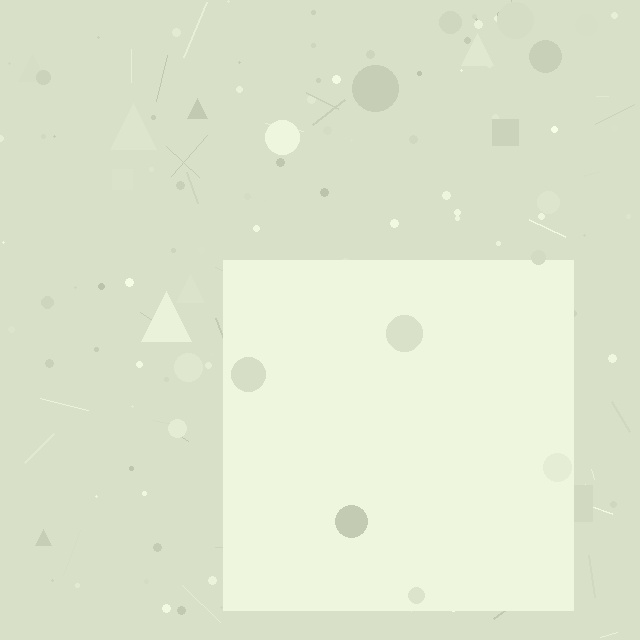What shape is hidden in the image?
A square is hidden in the image.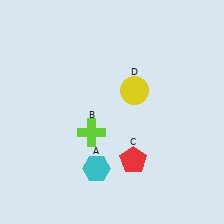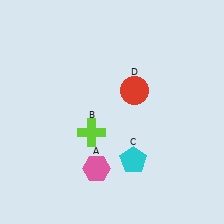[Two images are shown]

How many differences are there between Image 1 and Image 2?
There are 3 differences between the two images.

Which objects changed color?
A changed from cyan to pink. C changed from red to cyan. D changed from yellow to red.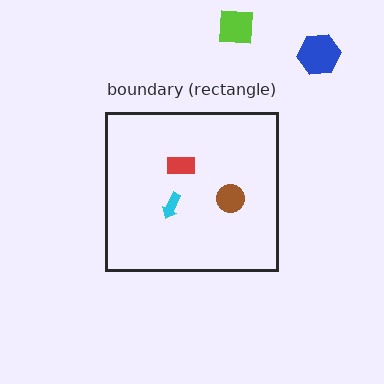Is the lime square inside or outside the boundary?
Outside.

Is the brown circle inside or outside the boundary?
Inside.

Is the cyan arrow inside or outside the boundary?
Inside.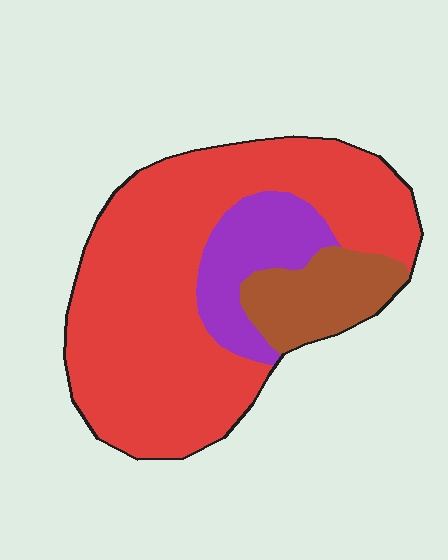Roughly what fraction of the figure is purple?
Purple covers roughly 15% of the figure.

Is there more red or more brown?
Red.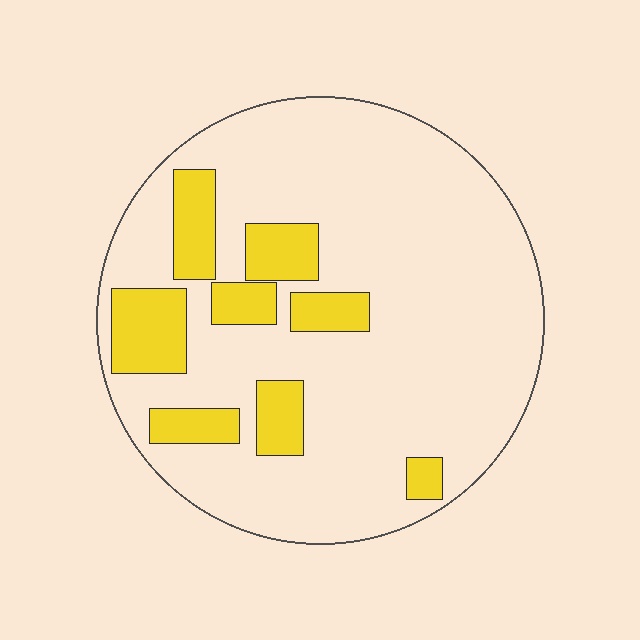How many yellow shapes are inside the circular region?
8.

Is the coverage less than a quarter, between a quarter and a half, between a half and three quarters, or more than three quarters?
Less than a quarter.